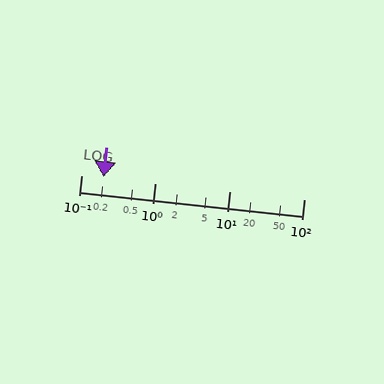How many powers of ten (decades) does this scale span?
The scale spans 3 decades, from 0.1 to 100.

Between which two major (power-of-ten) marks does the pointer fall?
The pointer is between 0.1 and 1.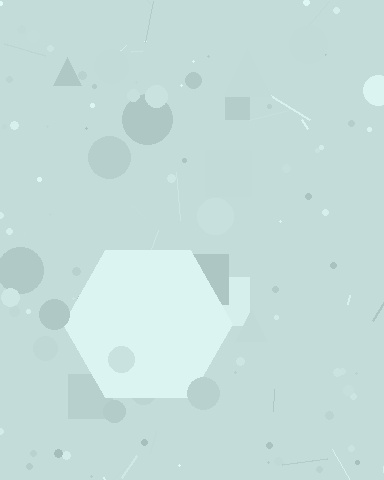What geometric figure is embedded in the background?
A hexagon is embedded in the background.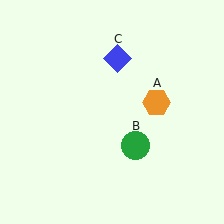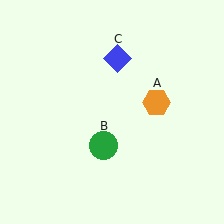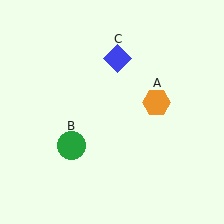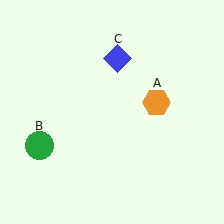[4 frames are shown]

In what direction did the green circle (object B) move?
The green circle (object B) moved left.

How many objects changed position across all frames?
1 object changed position: green circle (object B).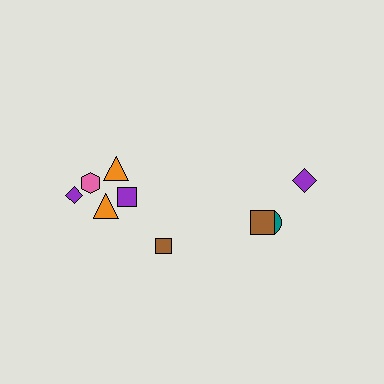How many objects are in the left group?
There are 6 objects.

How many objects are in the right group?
There are 3 objects.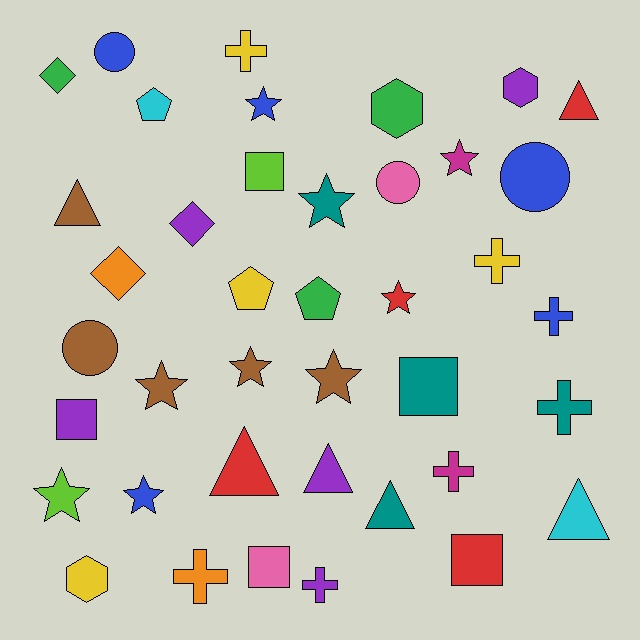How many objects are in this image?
There are 40 objects.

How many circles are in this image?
There are 4 circles.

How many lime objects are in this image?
There are 2 lime objects.